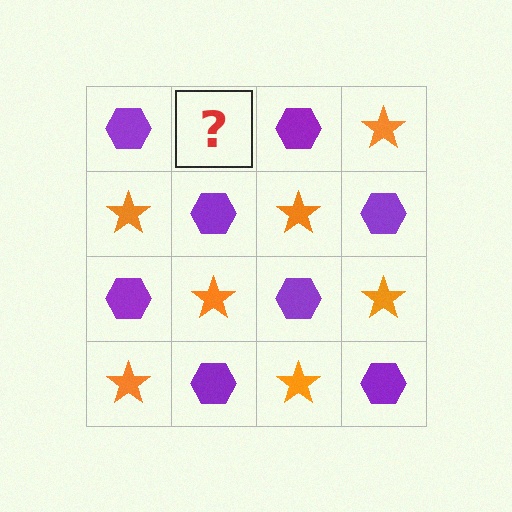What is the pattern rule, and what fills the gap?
The rule is that it alternates purple hexagon and orange star in a checkerboard pattern. The gap should be filled with an orange star.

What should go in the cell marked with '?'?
The missing cell should contain an orange star.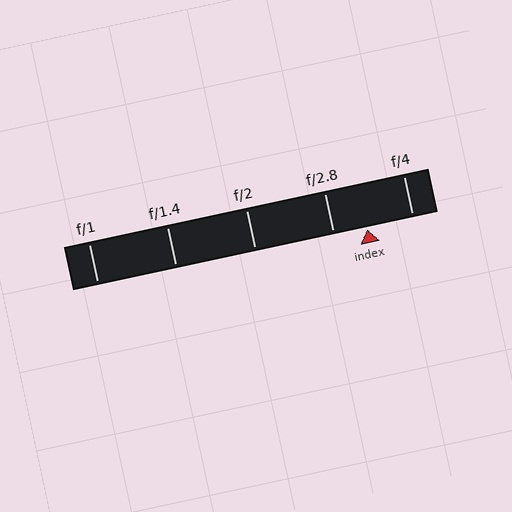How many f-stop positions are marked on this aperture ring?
There are 5 f-stop positions marked.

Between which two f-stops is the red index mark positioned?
The index mark is between f/2.8 and f/4.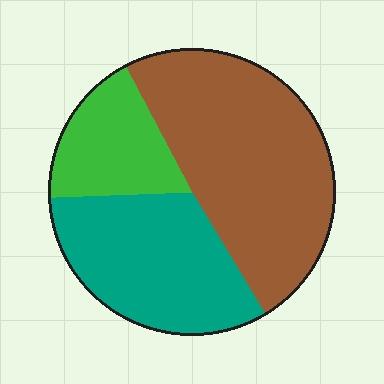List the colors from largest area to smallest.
From largest to smallest: brown, teal, green.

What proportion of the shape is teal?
Teal covers about 35% of the shape.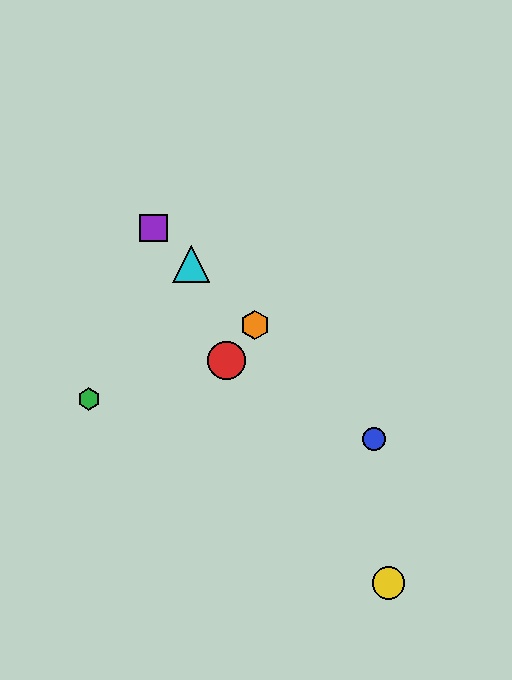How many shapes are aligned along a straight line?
4 shapes (the blue circle, the purple square, the orange hexagon, the cyan triangle) are aligned along a straight line.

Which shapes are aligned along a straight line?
The blue circle, the purple square, the orange hexagon, the cyan triangle are aligned along a straight line.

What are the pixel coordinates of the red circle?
The red circle is at (227, 361).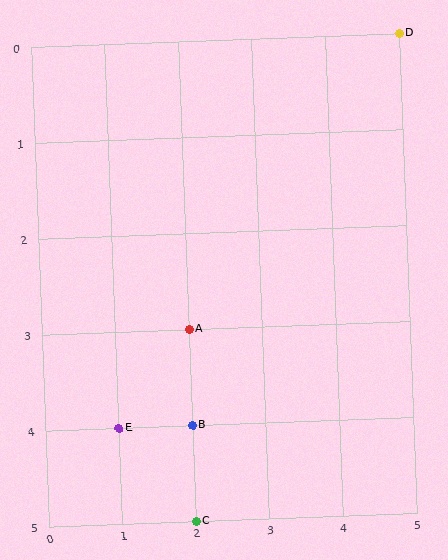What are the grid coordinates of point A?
Point A is at grid coordinates (2, 3).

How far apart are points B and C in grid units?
Points B and C are 1 row apart.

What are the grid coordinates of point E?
Point E is at grid coordinates (1, 4).